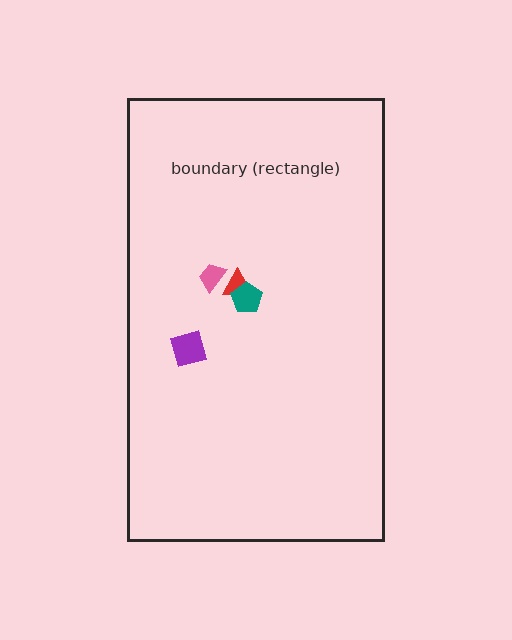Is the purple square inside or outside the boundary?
Inside.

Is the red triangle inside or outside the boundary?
Inside.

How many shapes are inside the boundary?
4 inside, 0 outside.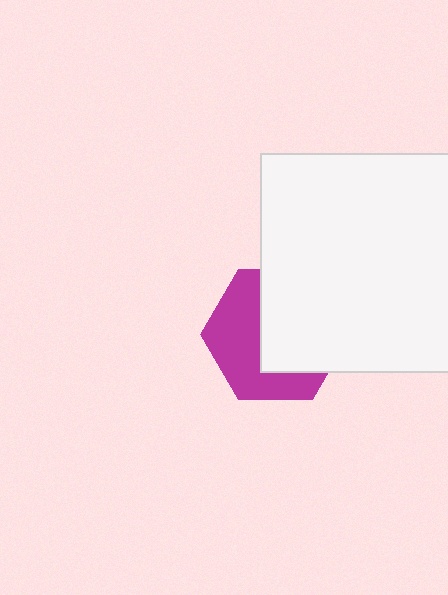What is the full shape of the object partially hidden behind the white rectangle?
The partially hidden object is a magenta hexagon.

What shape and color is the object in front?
The object in front is a white rectangle.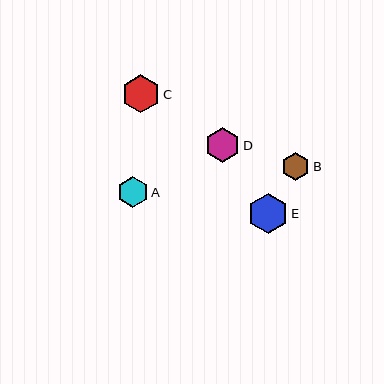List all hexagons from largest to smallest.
From largest to smallest: E, C, D, A, B.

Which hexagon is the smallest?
Hexagon B is the smallest with a size of approximately 28 pixels.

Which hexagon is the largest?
Hexagon E is the largest with a size of approximately 40 pixels.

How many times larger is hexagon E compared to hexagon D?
Hexagon E is approximately 1.2 times the size of hexagon D.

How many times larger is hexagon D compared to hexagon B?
Hexagon D is approximately 1.2 times the size of hexagon B.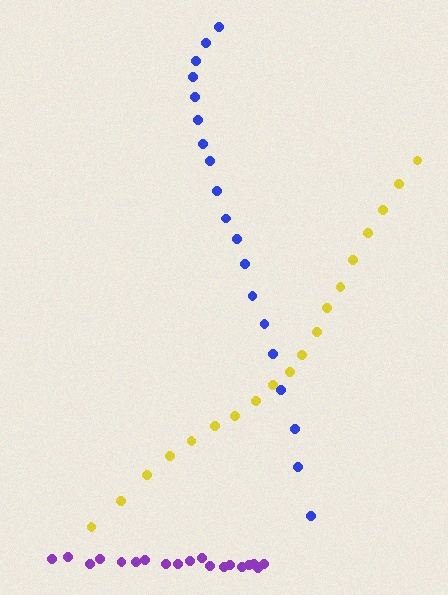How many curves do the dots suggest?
There are 3 distinct paths.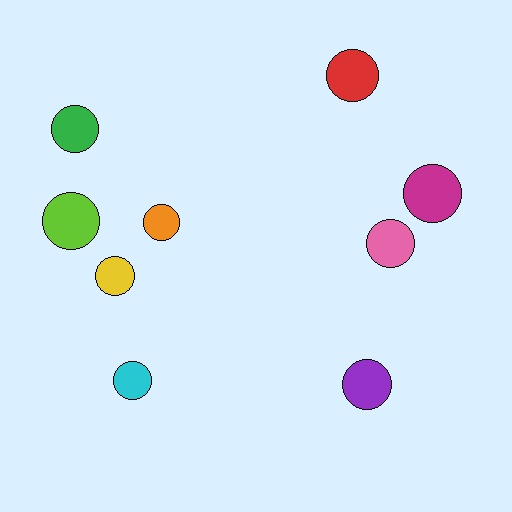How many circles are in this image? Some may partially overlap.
There are 9 circles.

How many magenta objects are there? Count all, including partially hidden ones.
There is 1 magenta object.